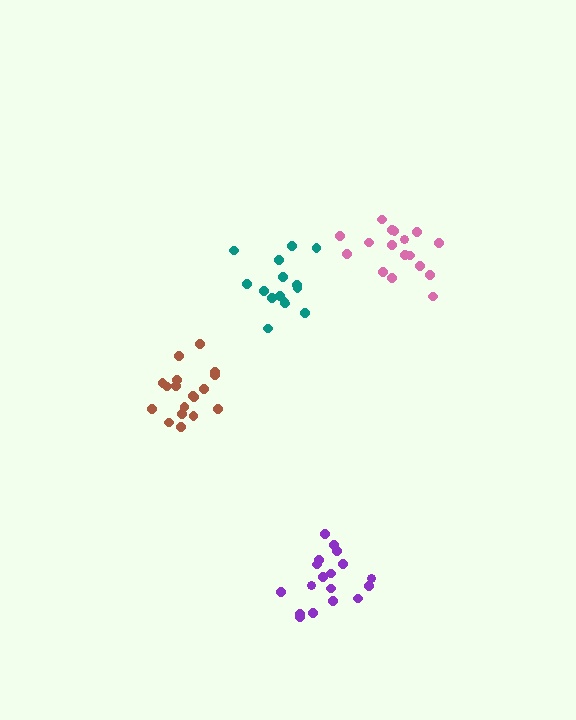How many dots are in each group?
Group 1: 18 dots, Group 2: 17 dots, Group 3: 18 dots, Group 4: 15 dots (68 total).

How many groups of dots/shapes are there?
There are 4 groups.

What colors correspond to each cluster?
The clusters are colored: brown, pink, purple, teal.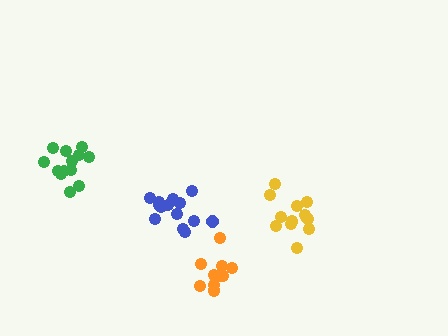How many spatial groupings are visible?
There are 4 spatial groupings.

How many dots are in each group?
Group 1: 14 dots, Group 2: 10 dots, Group 3: 13 dots, Group 4: 13 dots (50 total).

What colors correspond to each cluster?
The clusters are colored: blue, orange, yellow, green.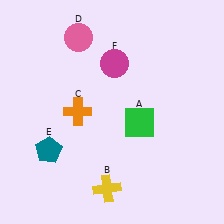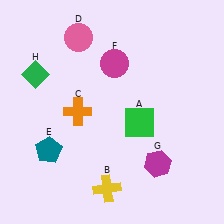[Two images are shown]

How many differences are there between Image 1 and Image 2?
There are 2 differences between the two images.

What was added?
A magenta hexagon (G), a green diamond (H) were added in Image 2.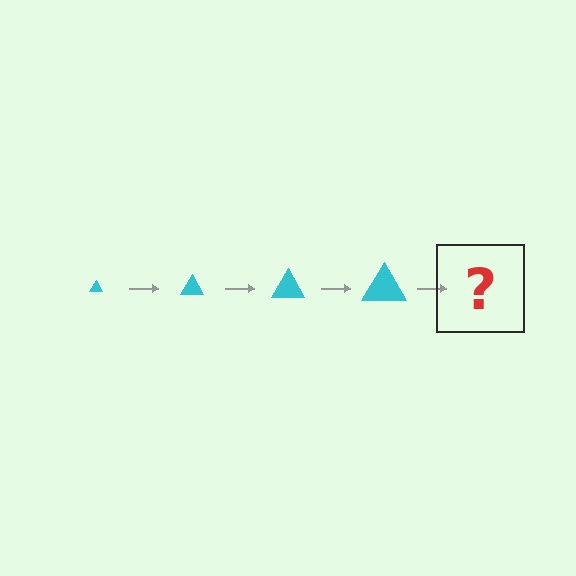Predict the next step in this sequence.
The next step is a cyan triangle, larger than the previous one.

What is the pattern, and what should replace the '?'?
The pattern is that the triangle gets progressively larger each step. The '?' should be a cyan triangle, larger than the previous one.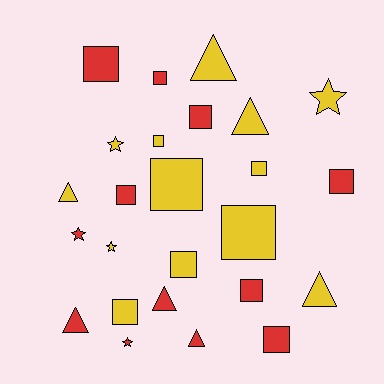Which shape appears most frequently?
Square, with 13 objects.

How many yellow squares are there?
There are 6 yellow squares.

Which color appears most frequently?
Yellow, with 13 objects.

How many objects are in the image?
There are 25 objects.